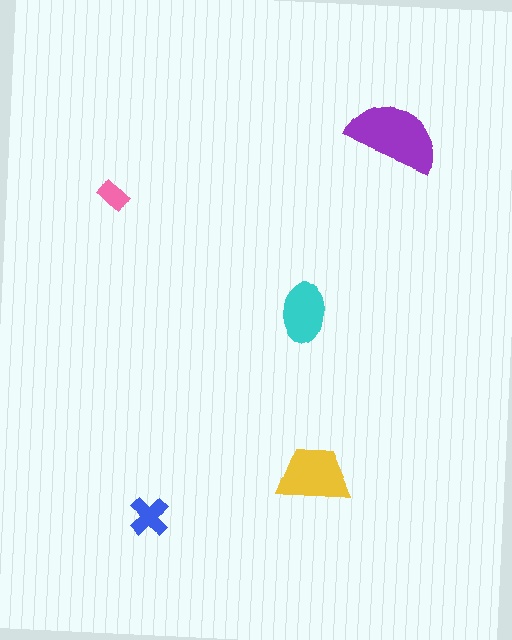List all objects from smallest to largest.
The pink rectangle, the blue cross, the cyan ellipse, the yellow trapezoid, the purple semicircle.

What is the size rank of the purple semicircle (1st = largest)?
1st.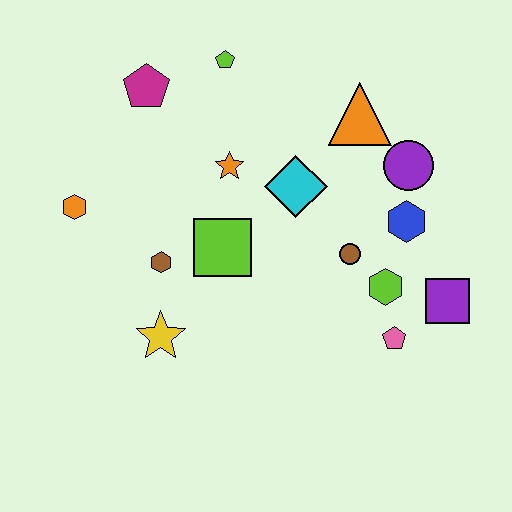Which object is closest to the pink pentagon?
The lime hexagon is closest to the pink pentagon.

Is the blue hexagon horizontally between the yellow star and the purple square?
Yes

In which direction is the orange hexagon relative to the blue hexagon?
The orange hexagon is to the left of the blue hexagon.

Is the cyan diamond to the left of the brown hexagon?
No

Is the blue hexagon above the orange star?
No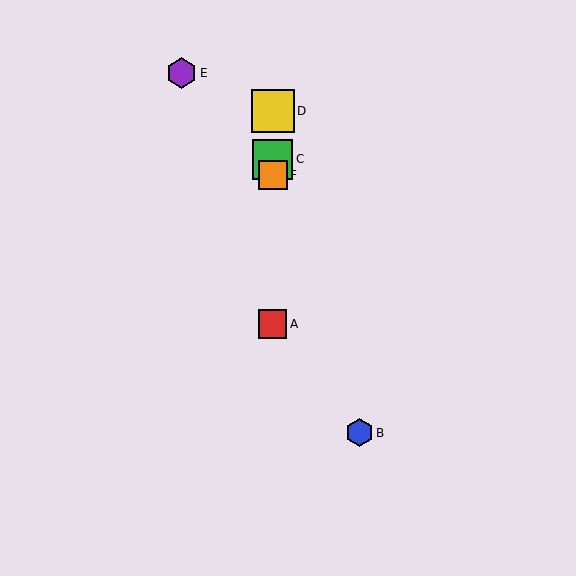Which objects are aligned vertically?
Objects A, C, D, F are aligned vertically.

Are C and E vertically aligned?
No, C is at x≈273 and E is at x≈182.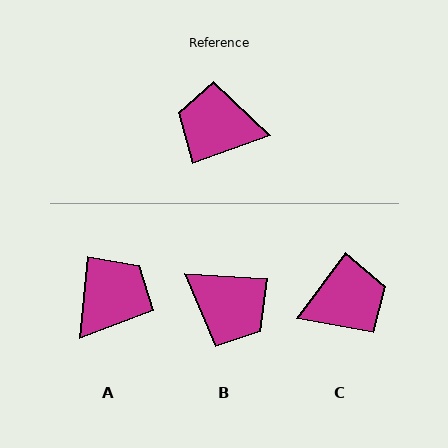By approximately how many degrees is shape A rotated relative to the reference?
Approximately 115 degrees clockwise.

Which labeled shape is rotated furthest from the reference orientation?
B, about 157 degrees away.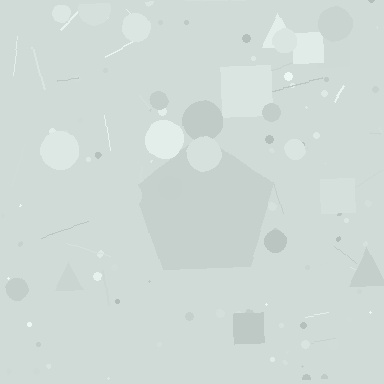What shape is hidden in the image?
A pentagon is hidden in the image.